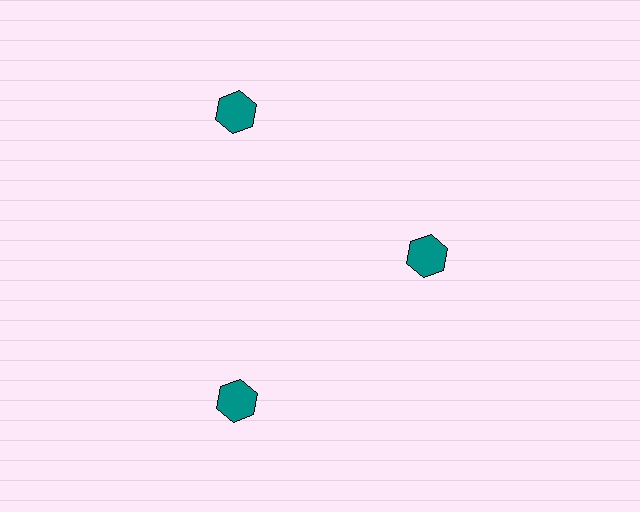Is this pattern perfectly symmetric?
No. The 3 teal hexagons are arranged in a ring, but one element near the 3 o'clock position is pulled inward toward the center, breaking the 3-fold rotational symmetry.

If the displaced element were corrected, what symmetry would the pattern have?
It would have 3-fold rotational symmetry — the pattern would map onto itself every 120 degrees.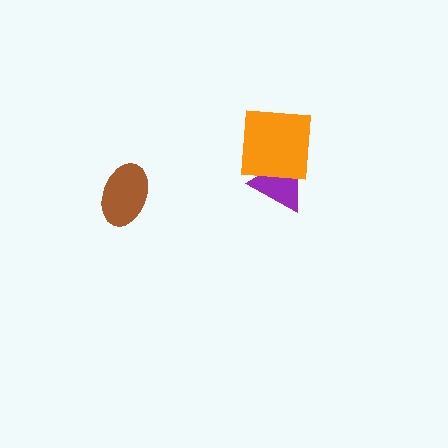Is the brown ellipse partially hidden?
No, no other shape covers it.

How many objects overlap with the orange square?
1 object overlaps with the orange square.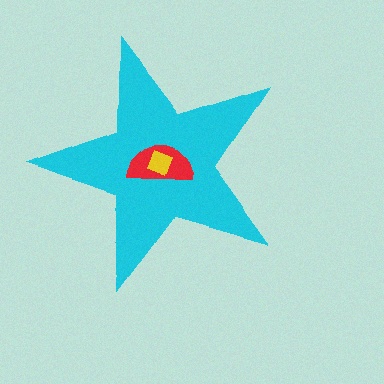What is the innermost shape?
The yellow diamond.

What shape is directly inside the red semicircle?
The yellow diamond.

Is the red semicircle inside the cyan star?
Yes.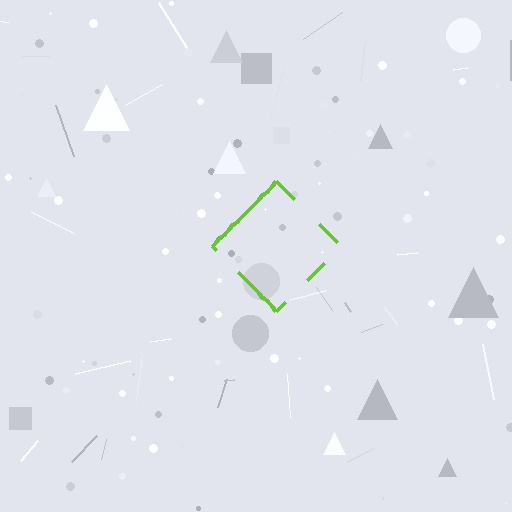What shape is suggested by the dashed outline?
The dashed outline suggests a diamond.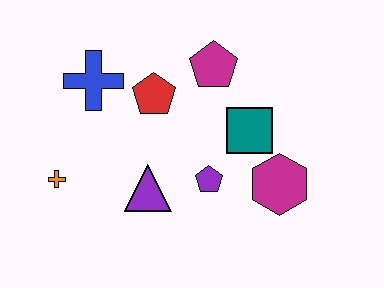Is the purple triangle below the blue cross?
Yes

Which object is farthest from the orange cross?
The magenta hexagon is farthest from the orange cross.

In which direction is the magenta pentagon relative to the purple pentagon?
The magenta pentagon is above the purple pentagon.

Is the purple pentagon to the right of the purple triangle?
Yes